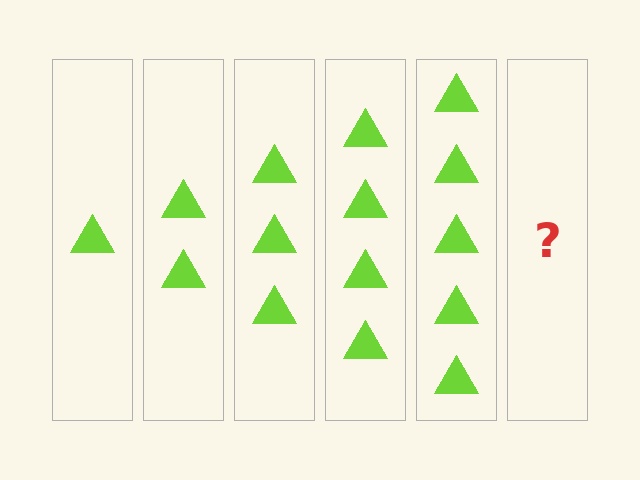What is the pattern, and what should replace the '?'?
The pattern is that each step adds one more triangle. The '?' should be 6 triangles.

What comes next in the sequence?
The next element should be 6 triangles.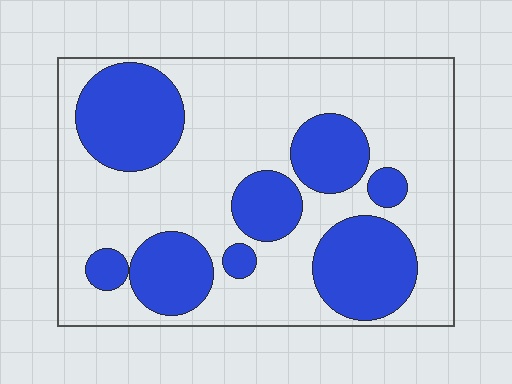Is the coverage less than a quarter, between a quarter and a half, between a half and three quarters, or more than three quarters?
Between a quarter and a half.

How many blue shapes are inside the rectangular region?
8.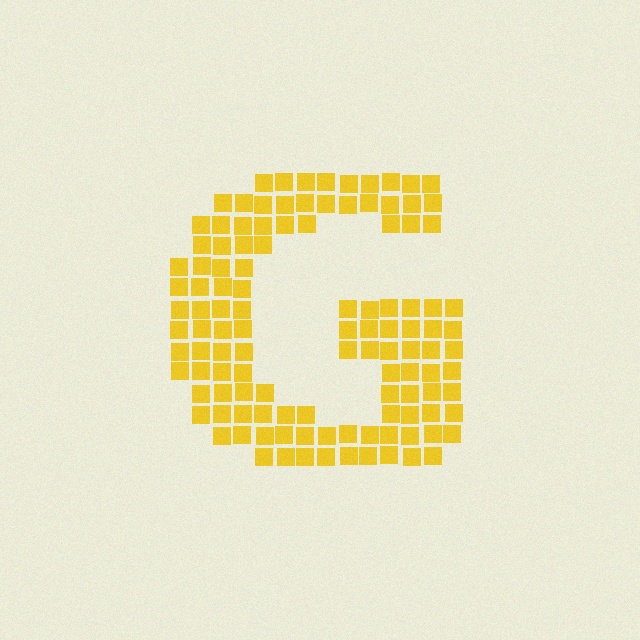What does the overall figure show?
The overall figure shows the letter G.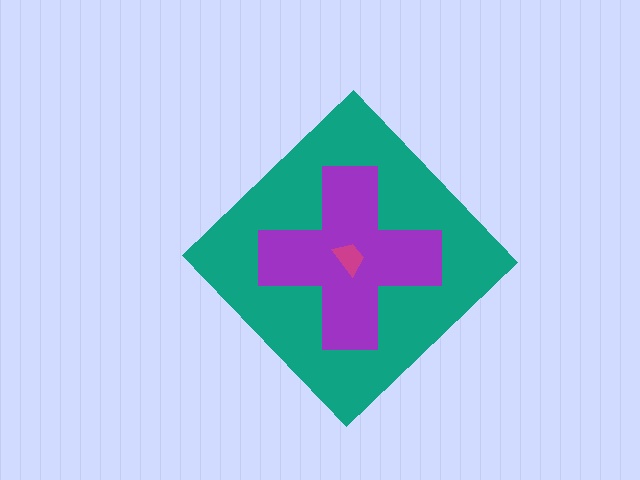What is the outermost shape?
The teal diamond.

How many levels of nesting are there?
3.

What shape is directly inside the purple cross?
The magenta trapezoid.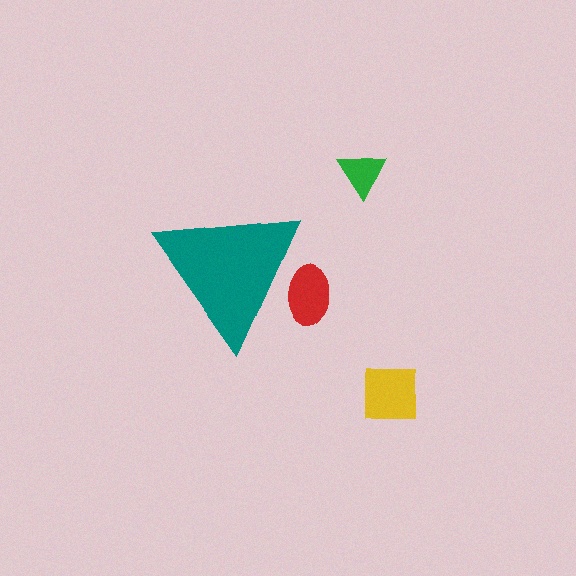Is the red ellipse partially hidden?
Yes, the red ellipse is partially hidden behind the teal triangle.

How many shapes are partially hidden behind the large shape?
1 shape is partially hidden.